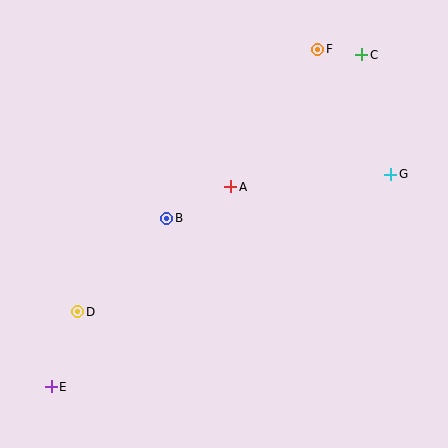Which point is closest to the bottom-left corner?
Point E is closest to the bottom-left corner.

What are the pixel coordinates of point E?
Point E is at (51, 387).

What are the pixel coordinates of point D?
Point D is at (78, 312).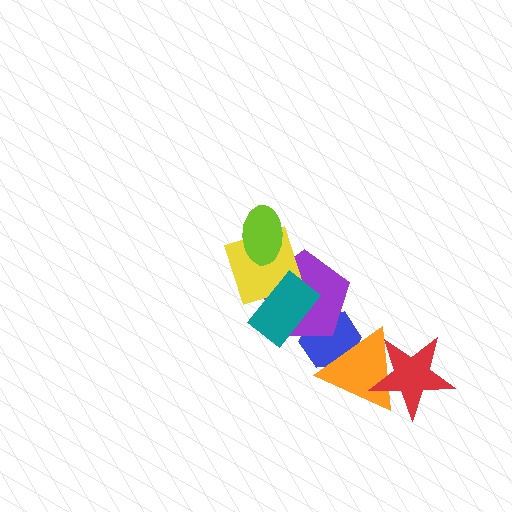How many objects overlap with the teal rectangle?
3 objects overlap with the teal rectangle.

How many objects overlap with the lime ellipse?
1 object overlaps with the lime ellipse.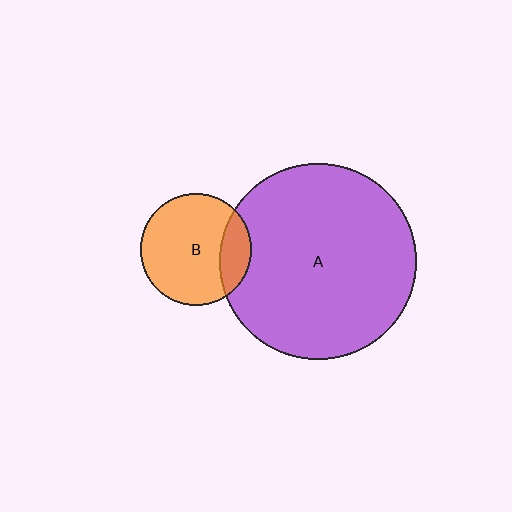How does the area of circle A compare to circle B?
Approximately 3.1 times.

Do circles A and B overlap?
Yes.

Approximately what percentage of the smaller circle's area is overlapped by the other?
Approximately 20%.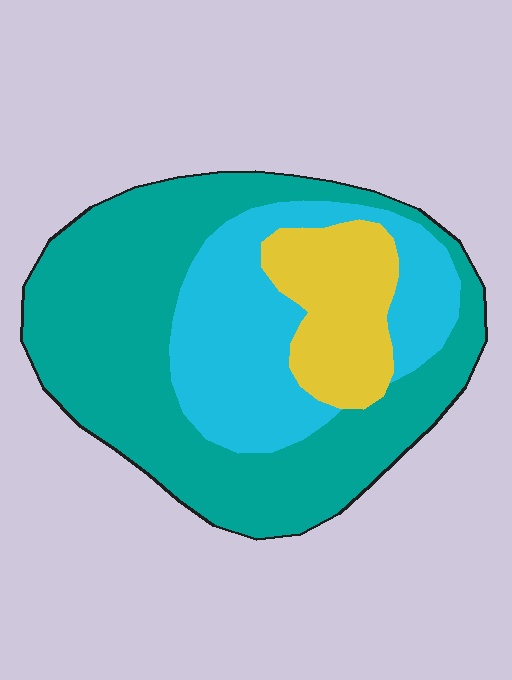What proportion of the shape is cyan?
Cyan takes up about one quarter (1/4) of the shape.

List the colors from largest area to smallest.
From largest to smallest: teal, cyan, yellow.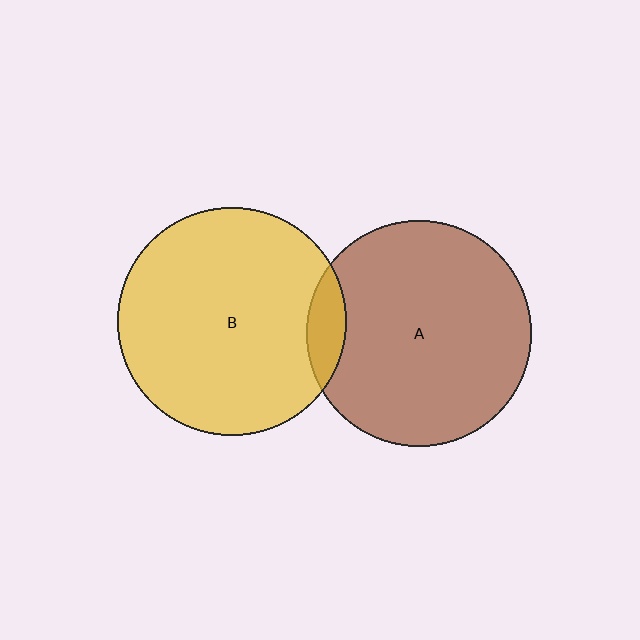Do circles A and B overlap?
Yes.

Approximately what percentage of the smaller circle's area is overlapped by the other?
Approximately 10%.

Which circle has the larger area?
Circle B (yellow).